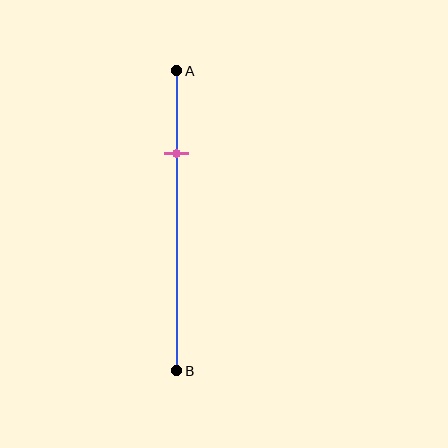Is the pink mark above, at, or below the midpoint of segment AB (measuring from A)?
The pink mark is above the midpoint of segment AB.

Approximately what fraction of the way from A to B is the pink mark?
The pink mark is approximately 30% of the way from A to B.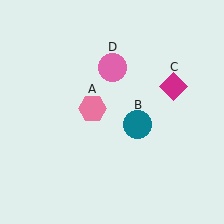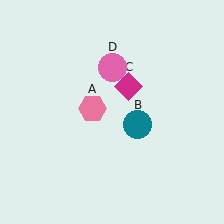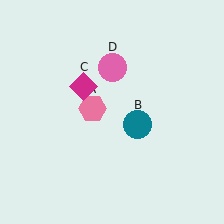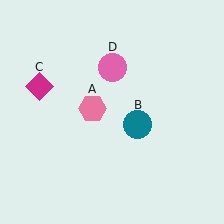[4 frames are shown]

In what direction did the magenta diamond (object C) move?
The magenta diamond (object C) moved left.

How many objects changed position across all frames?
1 object changed position: magenta diamond (object C).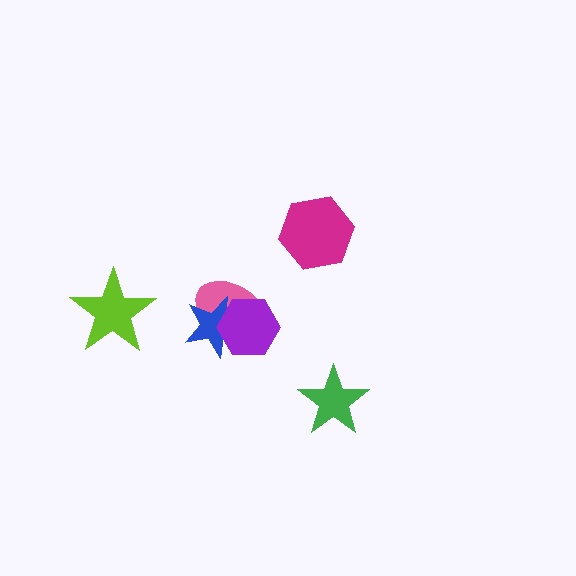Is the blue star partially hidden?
Yes, it is partially covered by another shape.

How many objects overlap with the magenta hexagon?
0 objects overlap with the magenta hexagon.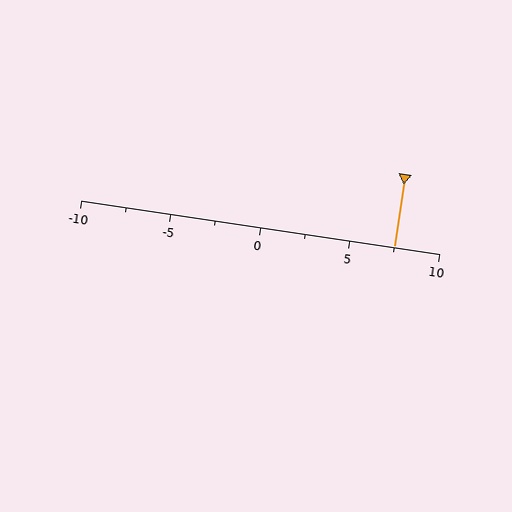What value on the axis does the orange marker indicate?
The marker indicates approximately 7.5.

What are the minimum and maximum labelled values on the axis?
The axis runs from -10 to 10.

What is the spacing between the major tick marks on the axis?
The major ticks are spaced 5 apart.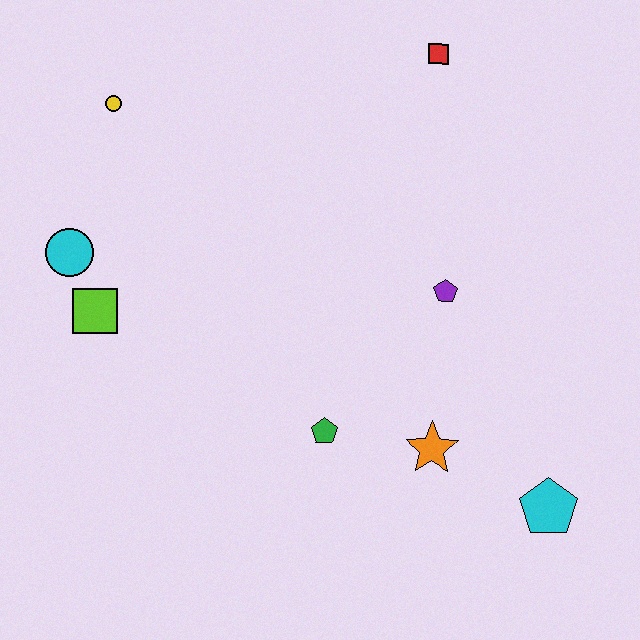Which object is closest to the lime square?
The cyan circle is closest to the lime square.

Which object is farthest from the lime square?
The cyan pentagon is farthest from the lime square.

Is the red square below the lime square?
No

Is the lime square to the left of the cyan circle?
No